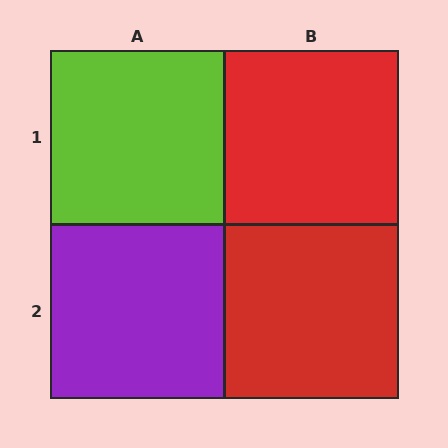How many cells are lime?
1 cell is lime.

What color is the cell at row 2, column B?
Red.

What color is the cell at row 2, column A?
Purple.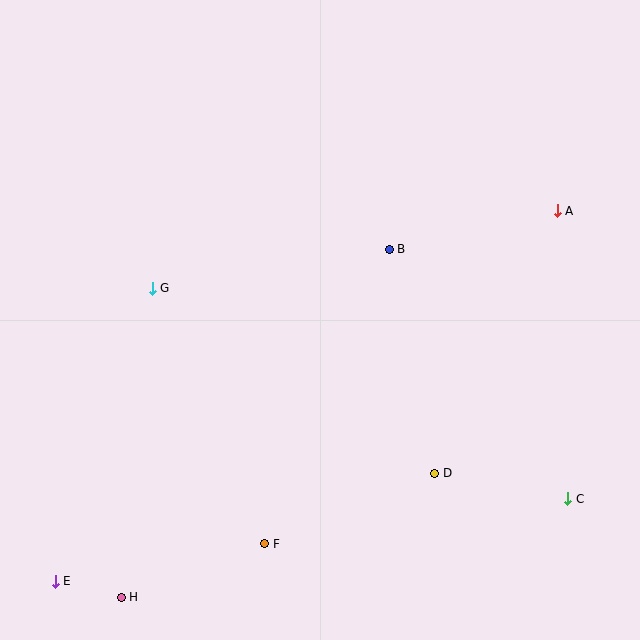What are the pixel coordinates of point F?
Point F is at (265, 544).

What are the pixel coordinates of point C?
Point C is at (568, 499).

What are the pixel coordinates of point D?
Point D is at (435, 473).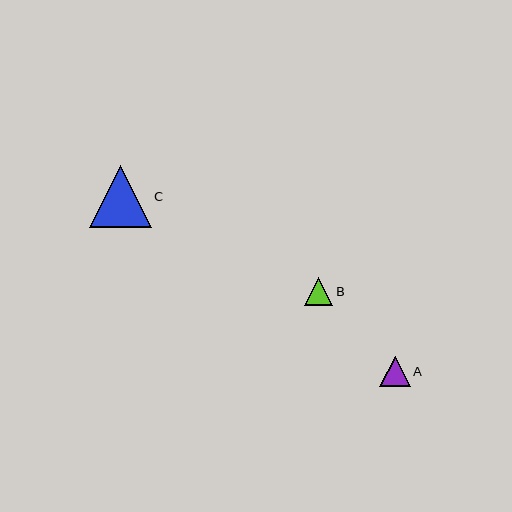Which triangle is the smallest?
Triangle B is the smallest with a size of approximately 28 pixels.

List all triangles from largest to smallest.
From largest to smallest: C, A, B.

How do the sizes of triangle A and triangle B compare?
Triangle A and triangle B are approximately the same size.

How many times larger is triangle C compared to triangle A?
Triangle C is approximately 2.1 times the size of triangle A.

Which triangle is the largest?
Triangle C is the largest with a size of approximately 62 pixels.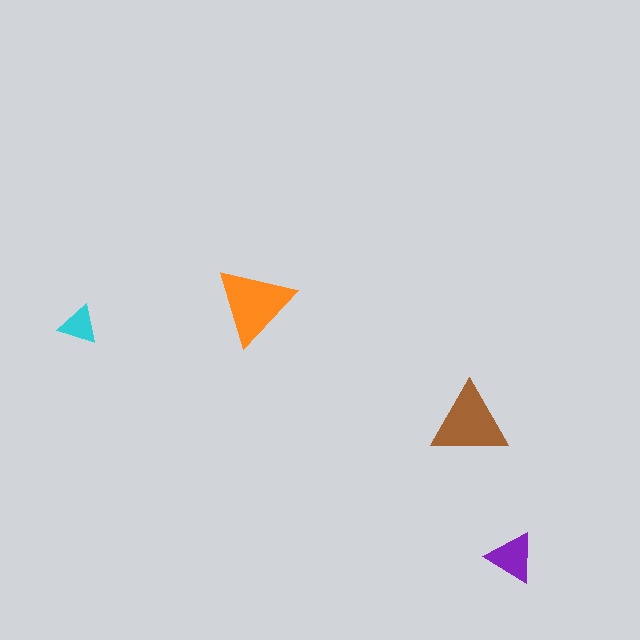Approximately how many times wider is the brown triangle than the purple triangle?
About 1.5 times wider.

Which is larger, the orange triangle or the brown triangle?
The orange one.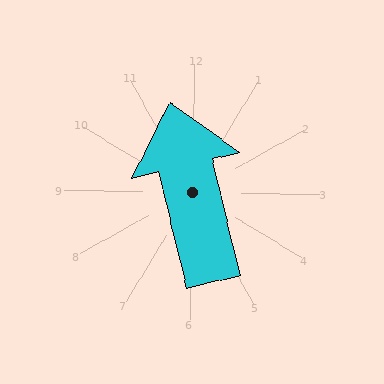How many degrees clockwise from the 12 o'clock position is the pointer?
Approximately 345 degrees.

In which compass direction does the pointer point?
North.